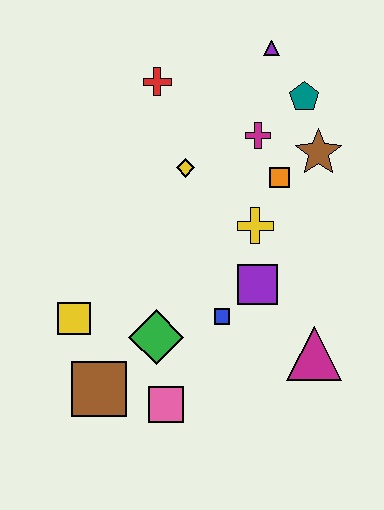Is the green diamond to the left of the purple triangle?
Yes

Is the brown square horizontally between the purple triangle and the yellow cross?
No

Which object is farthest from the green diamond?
The purple triangle is farthest from the green diamond.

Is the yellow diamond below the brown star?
Yes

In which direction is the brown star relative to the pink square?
The brown star is above the pink square.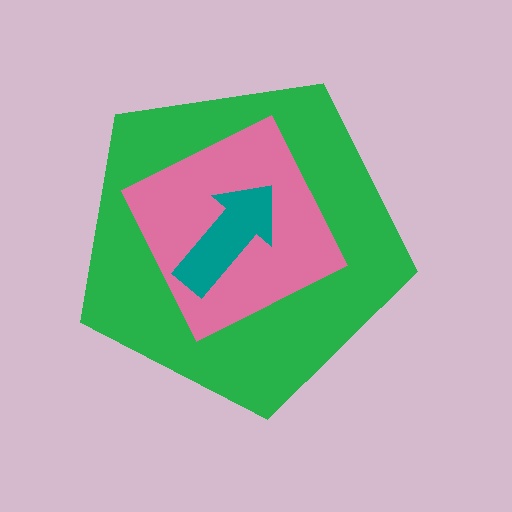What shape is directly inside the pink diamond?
The teal arrow.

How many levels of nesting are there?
3.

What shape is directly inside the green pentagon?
The pink diamond.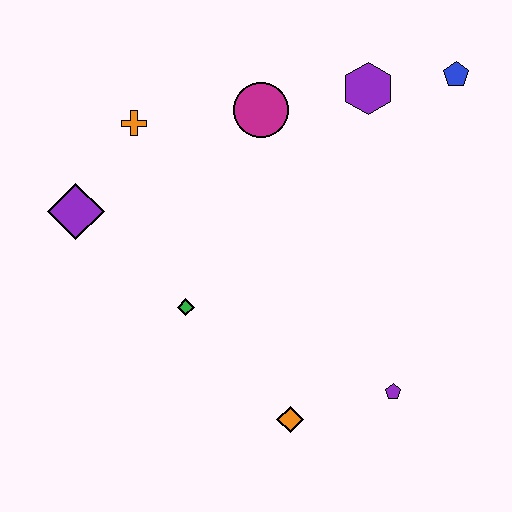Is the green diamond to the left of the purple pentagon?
Yes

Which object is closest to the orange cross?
The purple diamond is closest to the orange cross.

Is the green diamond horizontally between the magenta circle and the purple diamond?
Yes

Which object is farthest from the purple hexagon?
The orange diamond is farthest from the purple hexagon.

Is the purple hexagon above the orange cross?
Yes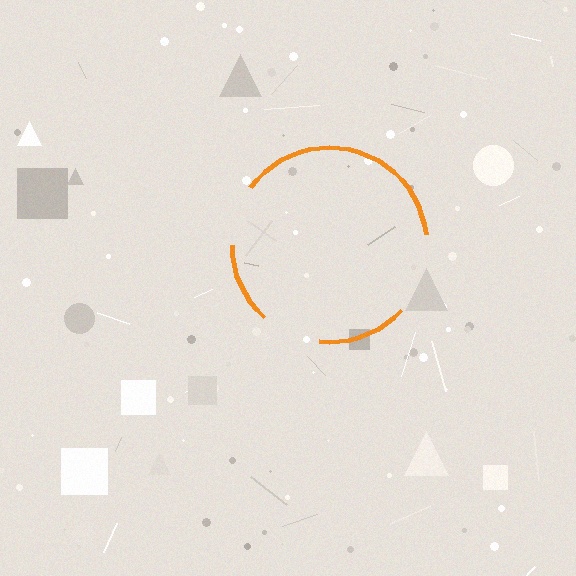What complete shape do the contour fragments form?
The contour fragments form a circle.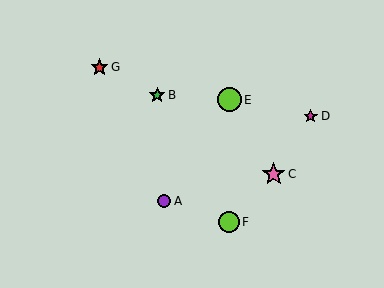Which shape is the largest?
The lime circle (labeled E) is the largest.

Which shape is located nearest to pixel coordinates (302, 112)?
The magenta star (labeled D) at (311, 116) is nearest to that location.